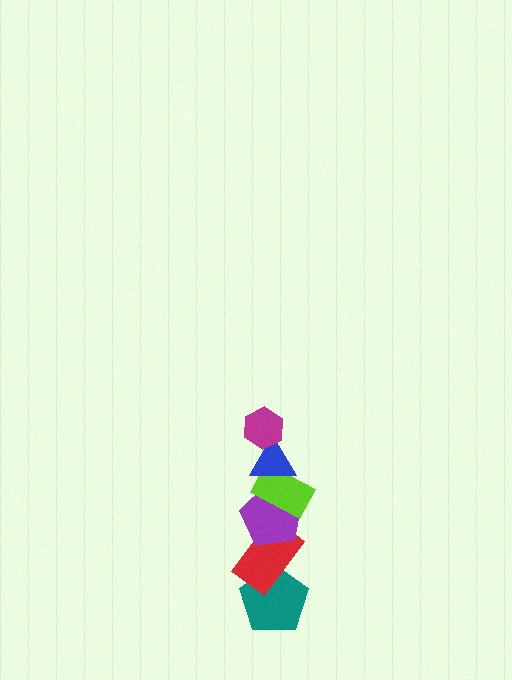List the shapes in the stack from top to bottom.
From top to bottom: the magenta hexagon, the blue triangle, the lime rectangle, the purple pentagon, the red rectangle, the teal pentagon.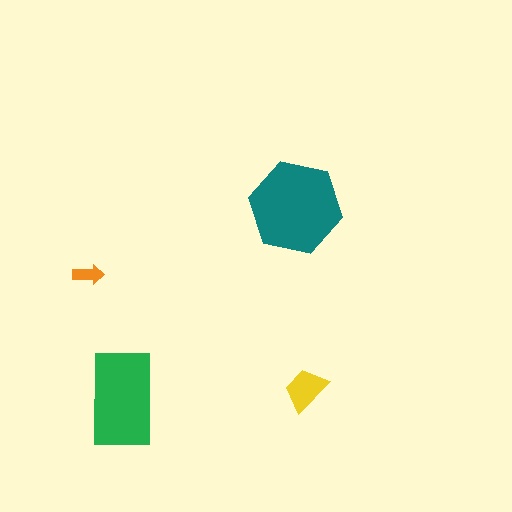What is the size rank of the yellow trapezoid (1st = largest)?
3rd.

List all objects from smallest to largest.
The orange arrow, the yellow trapezoid, the green rectangle, the teal hexagon.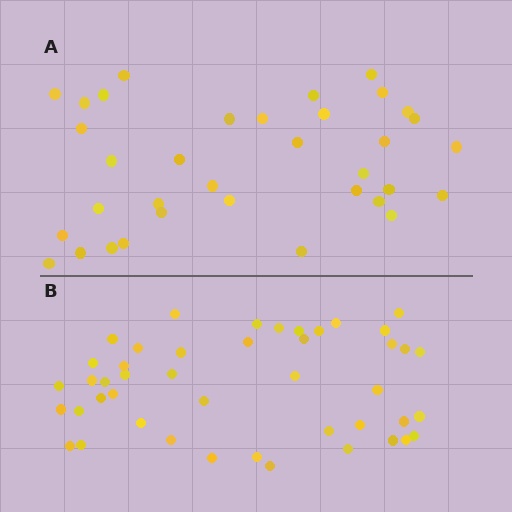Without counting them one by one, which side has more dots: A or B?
Region B (the bottom region) has more dots.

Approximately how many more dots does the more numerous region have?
Region B has roughly 10 or so more dots than region A.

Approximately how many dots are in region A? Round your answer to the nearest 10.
About 40 dots. (The exact count is 35, which rounds to 40.)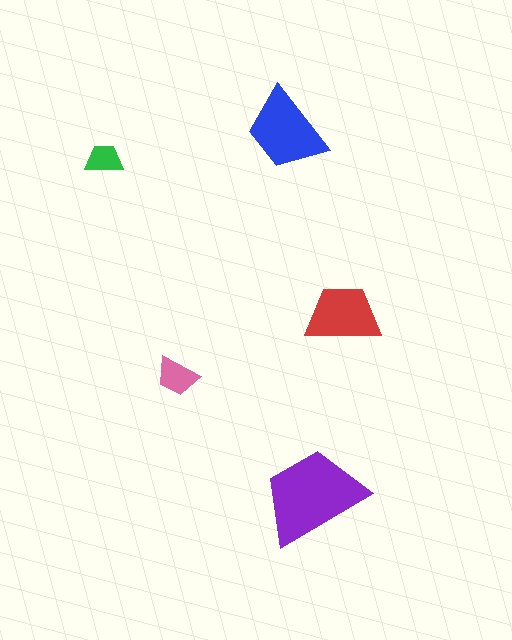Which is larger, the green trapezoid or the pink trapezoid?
The pink one.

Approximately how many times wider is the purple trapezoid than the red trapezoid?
About 1.5 times wider.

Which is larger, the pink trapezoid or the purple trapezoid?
The purple one.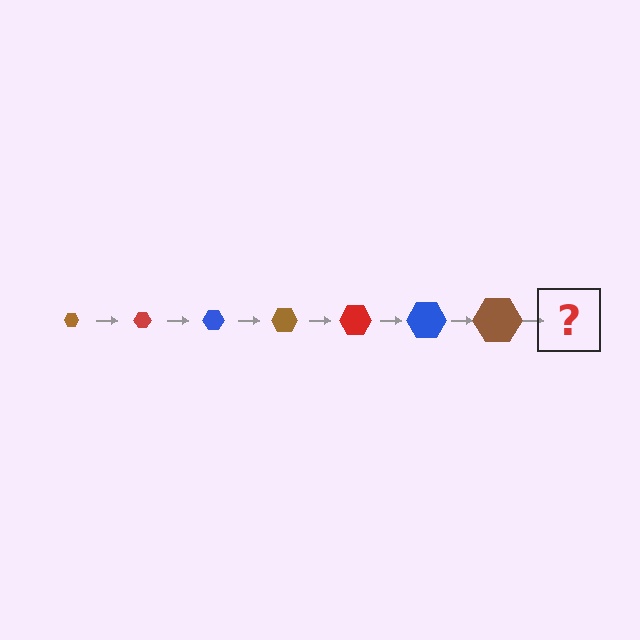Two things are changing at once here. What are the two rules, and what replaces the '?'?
The two rules are that the hexagon grows larger each step and the color cycles through brown, red, and blue. The '?' should be a red hexagon, larger than the previous one.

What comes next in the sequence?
The next element should be a red hexagon, larger than the previous one.